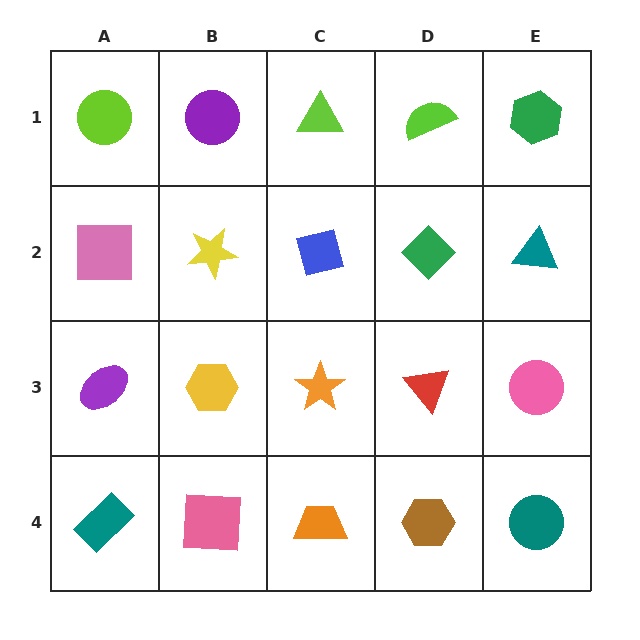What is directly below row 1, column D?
A green diamond.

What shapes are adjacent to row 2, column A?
A lime circle (row 1, column A), a purple ellipse (row 3, column A), a yellow star (row 2, column B).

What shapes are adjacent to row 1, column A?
A pink square (row 2, column A), a purple circle (row 1, column B).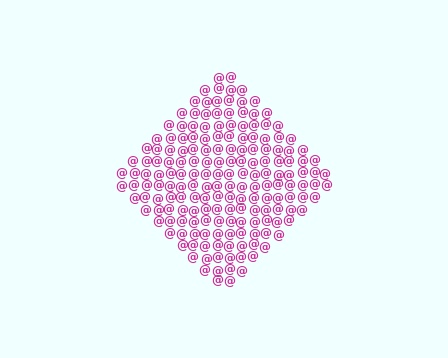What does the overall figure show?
The overall figure shows a diamond.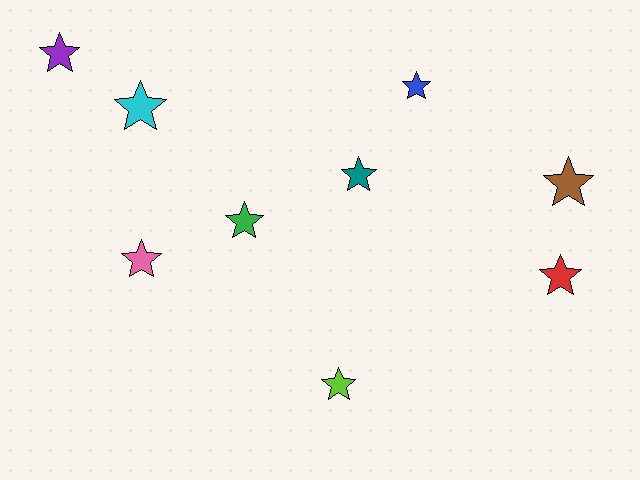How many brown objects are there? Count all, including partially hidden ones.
There is 1 brown object.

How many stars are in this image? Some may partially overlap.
There are 9 stars.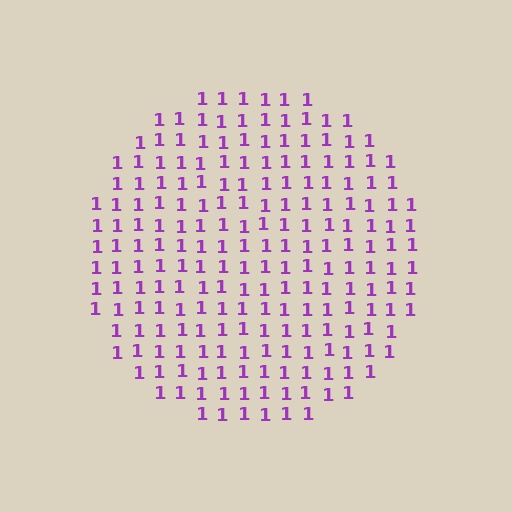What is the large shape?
The large shape is a circle.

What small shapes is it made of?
It is made of small digit 1's.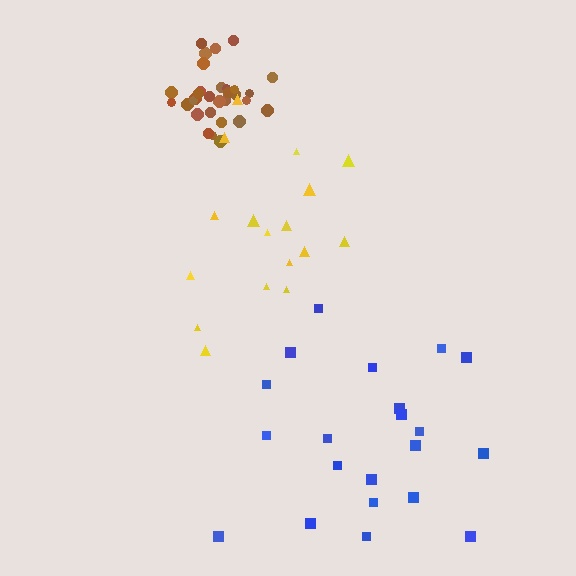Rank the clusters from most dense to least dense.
brown, blue, yellow.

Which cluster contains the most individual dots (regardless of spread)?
Brown (32).